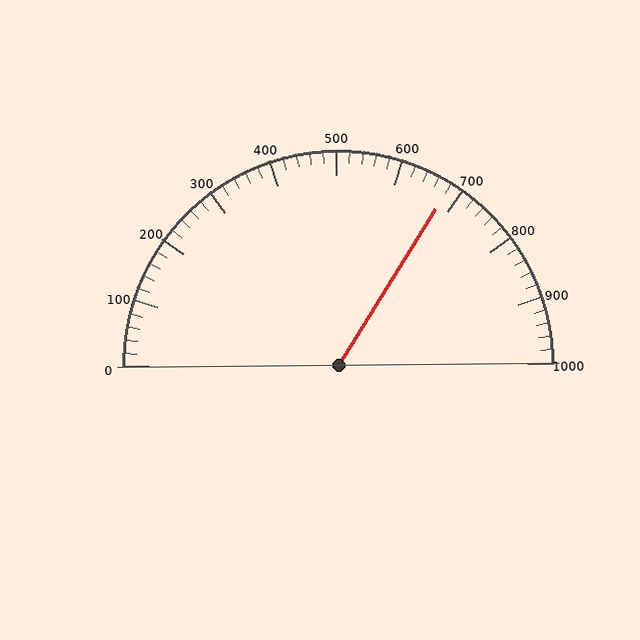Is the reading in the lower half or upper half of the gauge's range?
The reading is in the upper half of the range (0 to 1000).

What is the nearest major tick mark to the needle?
The nearest major tick mark is 700.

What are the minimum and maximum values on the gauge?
The gauge ranges from 0 to 1000.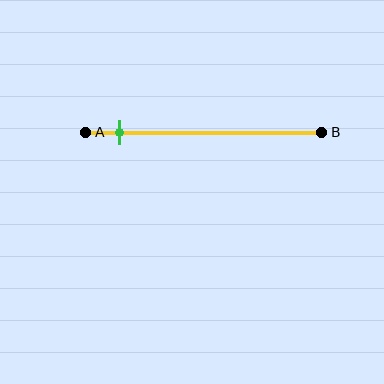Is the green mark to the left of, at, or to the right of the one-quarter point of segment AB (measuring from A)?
The green mark is to the left of the one-quarter point of segment AB.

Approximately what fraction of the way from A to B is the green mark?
The green mark is approximately 15% of the way from A to B.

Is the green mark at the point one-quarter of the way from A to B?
No, the mark is at about 15% from A, not at the 25% one-quarter point.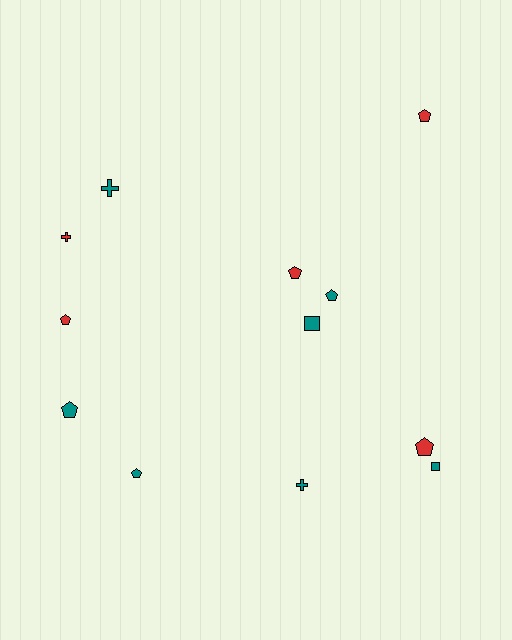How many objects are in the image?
There are 12 objects.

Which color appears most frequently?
Teal, with 7 objects.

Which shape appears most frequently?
Pentagon, with 7 objects.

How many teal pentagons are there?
There are 3 teal pentagons.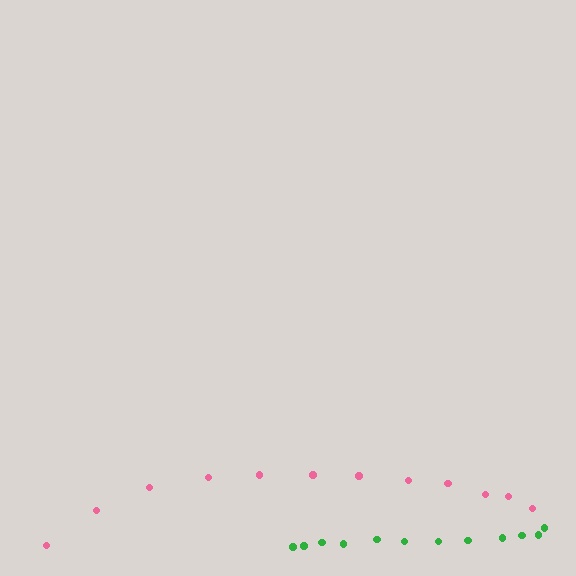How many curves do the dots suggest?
There are 2 distinct paths.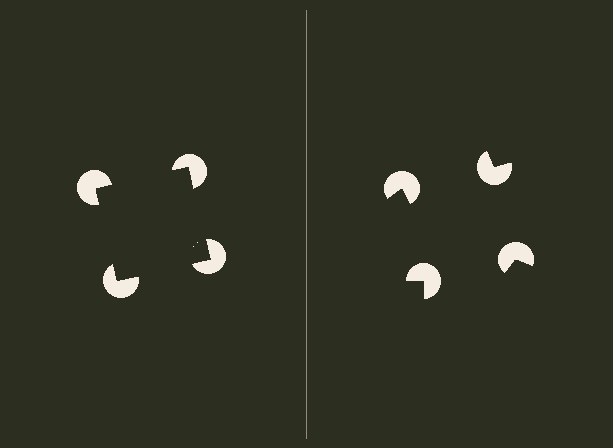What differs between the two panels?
The pac-man discs are positioned identically on both sides; only the wedge orientations differ. On the left they align to a square; on the right they are misaligned.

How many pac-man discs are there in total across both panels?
8 — 4 on each side.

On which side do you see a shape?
An illusory square appears on the left side. On the right side the wedge cuts are rotated, so no coherent shape forms.